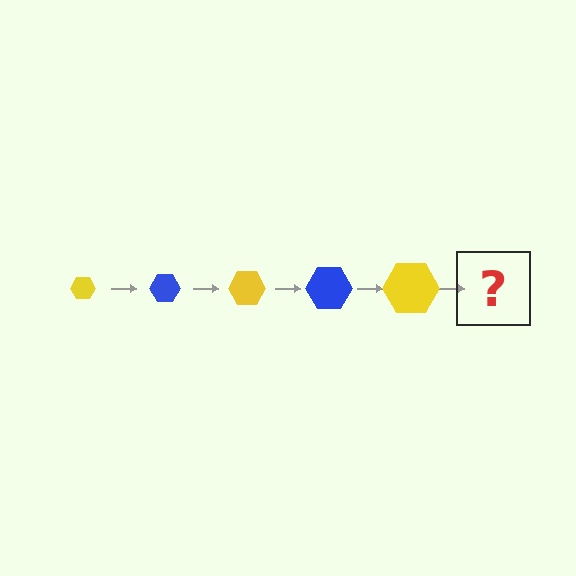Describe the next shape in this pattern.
It should be a blue hexagon, larger than the previous one.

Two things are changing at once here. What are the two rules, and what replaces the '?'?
The two rules are that the hexagon grows larger each step and the color cycles through yellow and blue. The '?' should be a blue hexagon, larger than the previous one.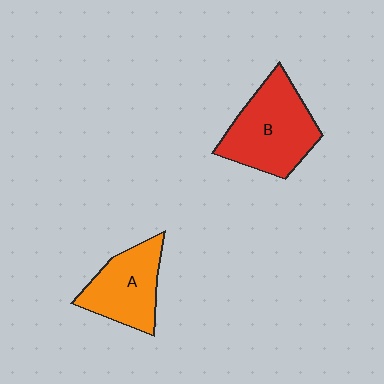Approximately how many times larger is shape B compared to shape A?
Approximately 1.3 times.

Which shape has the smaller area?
Shape A (orange).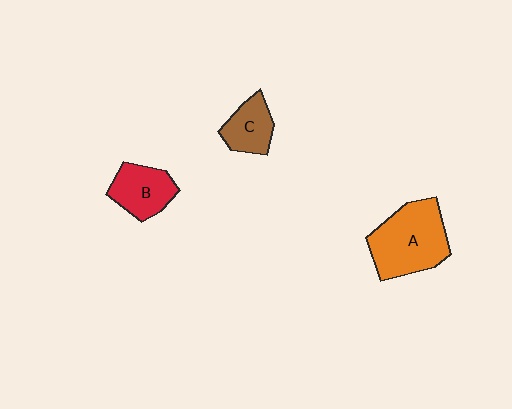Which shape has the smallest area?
Shape C (brown).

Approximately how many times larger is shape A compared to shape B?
Approximately 1.7 times.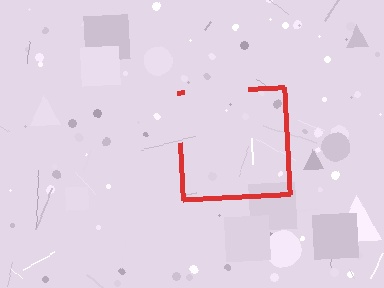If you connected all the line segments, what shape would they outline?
They would outline a square.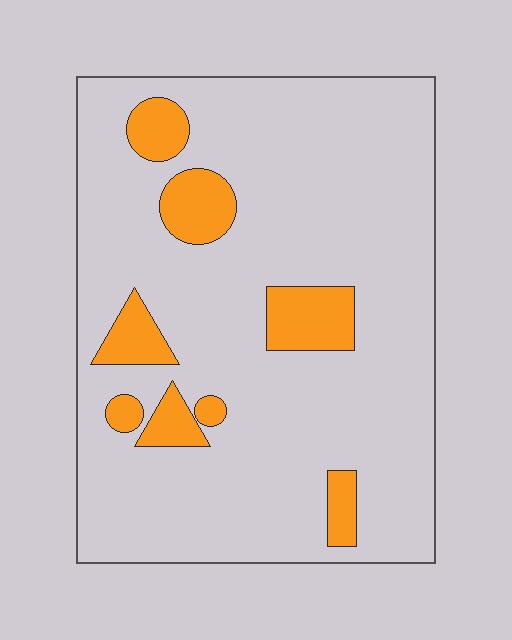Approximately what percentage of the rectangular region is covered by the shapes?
Approximately 15%.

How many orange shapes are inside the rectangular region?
8.